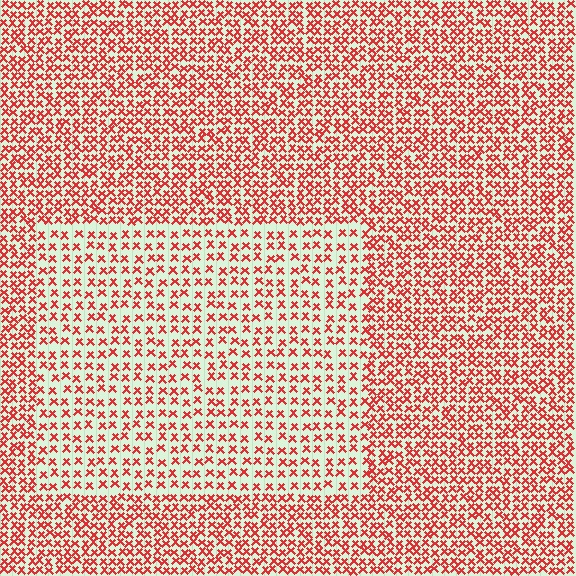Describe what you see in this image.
The image contains small red elements arranged at two different densities. A rectangle-shaped region is visible where the elements are less densely packed than the surrounding area.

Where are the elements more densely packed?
The elements are more densely packed outside the rectangle boundary.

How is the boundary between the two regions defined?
The boundary is defined by a change in element density (approximately 1.8x ratio). All elements are the same color, size, and shape.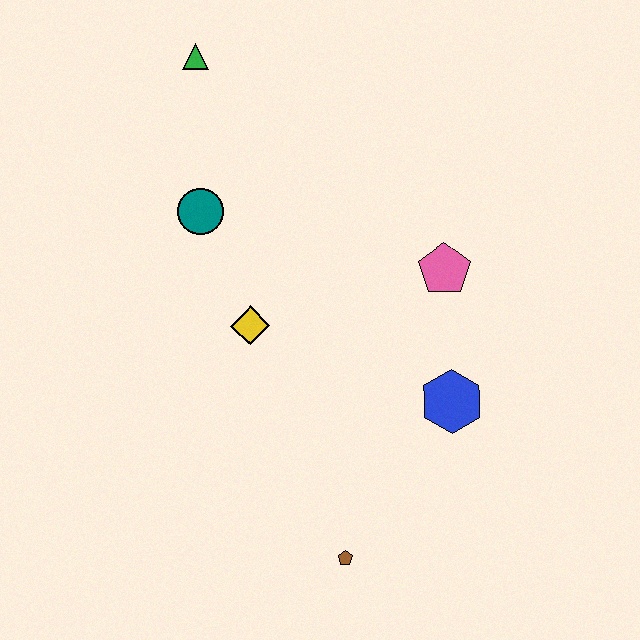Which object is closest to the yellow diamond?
The teal circle is closest to the yellow diamond.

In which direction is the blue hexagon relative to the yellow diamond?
The blue hexagon is to the right of the yellow diamond.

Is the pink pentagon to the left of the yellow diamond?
No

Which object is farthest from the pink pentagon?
The green triangle is farthest from the pink pentagon.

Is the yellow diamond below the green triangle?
Yes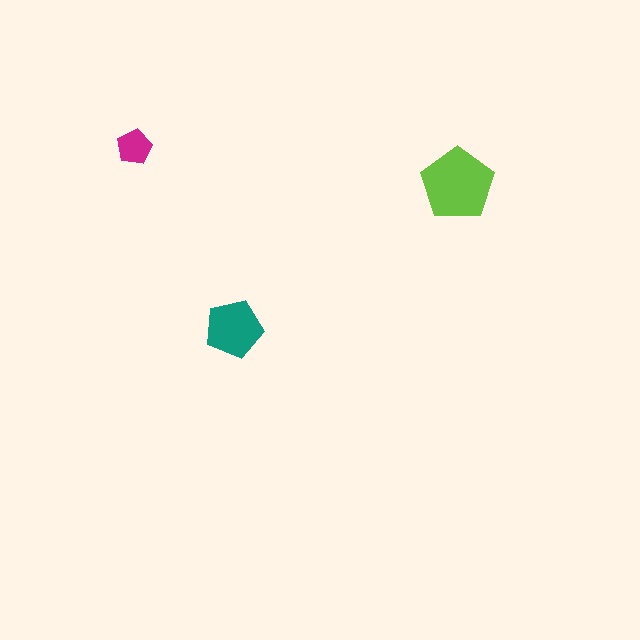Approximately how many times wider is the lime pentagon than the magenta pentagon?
About 2 times wider.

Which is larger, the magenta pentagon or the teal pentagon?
The teal one.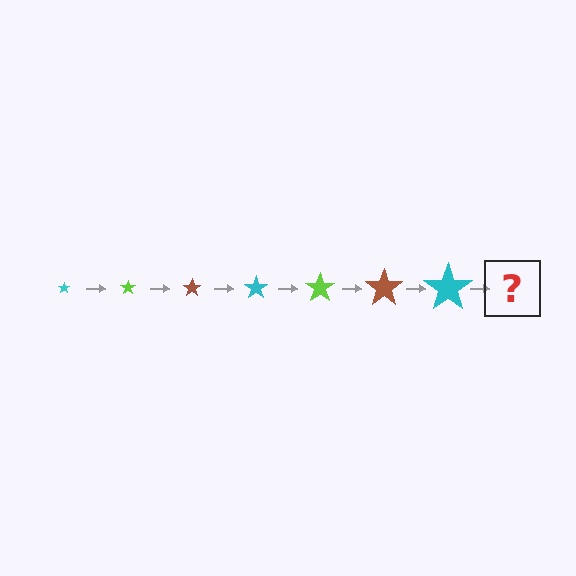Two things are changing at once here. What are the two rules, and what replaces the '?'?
The two rules are that the star grows larger each step and the color cycles through cyan, lime, and brown. The '?' should be a lime star, larger than the previous one.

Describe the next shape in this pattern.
It should be a lime star, larger than the previous one.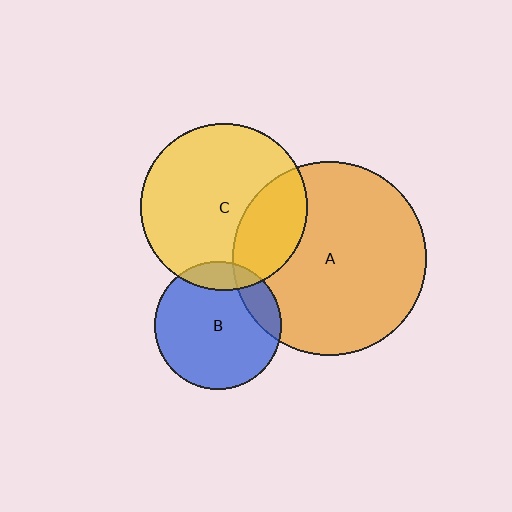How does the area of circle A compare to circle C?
Approximately 1.3 times.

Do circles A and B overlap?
Yes.